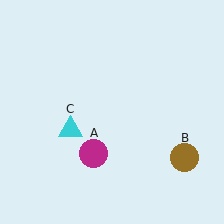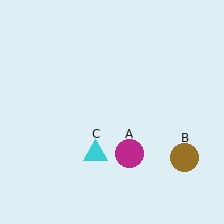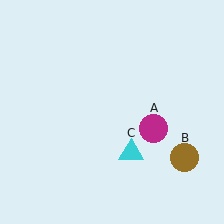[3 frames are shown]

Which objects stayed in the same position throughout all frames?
Brown circle (object B) remained stationary.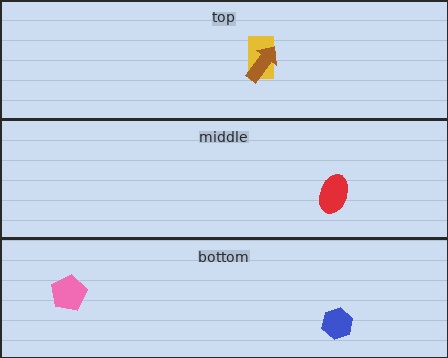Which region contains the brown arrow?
The top region.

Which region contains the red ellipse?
The middle region.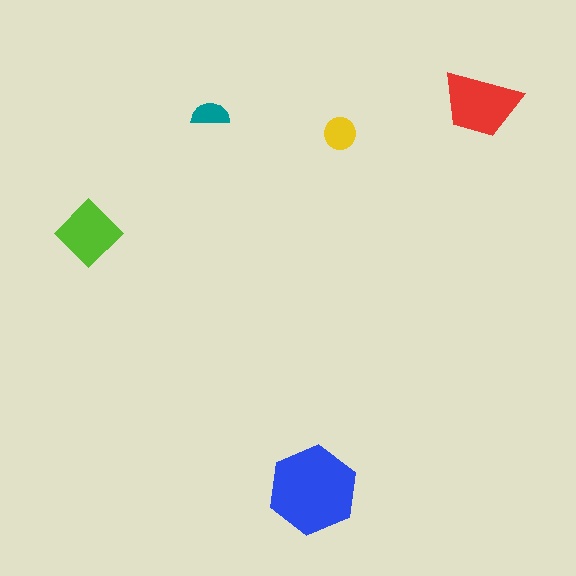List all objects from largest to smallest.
The blue hexagon, the red trapezoid, the lime diamond, the yellow circle, the teal semicircle.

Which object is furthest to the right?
The red trapezoid is rightmost.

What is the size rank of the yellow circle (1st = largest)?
4th.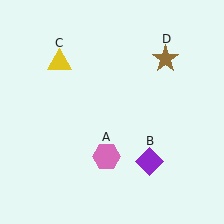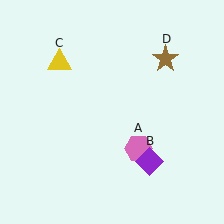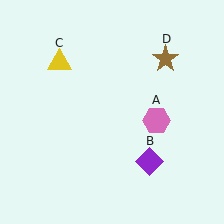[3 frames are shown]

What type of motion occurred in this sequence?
The pink hexagon (object A) rotated counterclockwise around the center of the scene.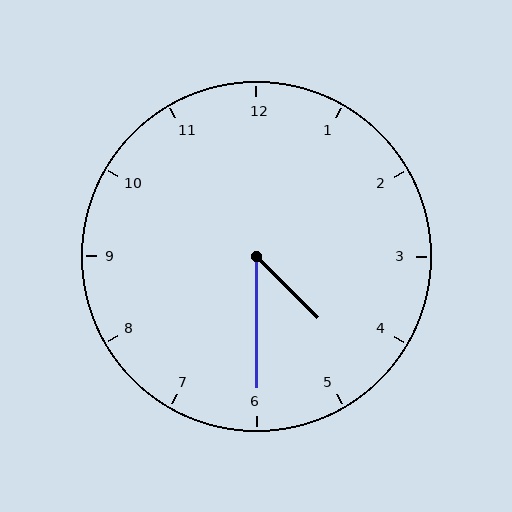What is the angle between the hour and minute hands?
Approximately 45 degrees.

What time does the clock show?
4:30.